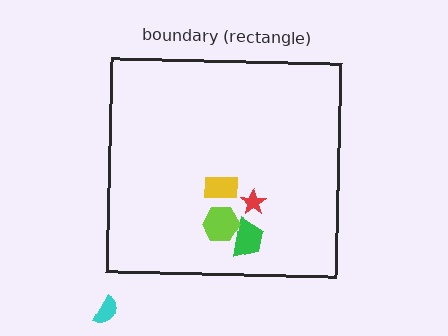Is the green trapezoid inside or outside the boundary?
Inside.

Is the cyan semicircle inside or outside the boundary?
Outside.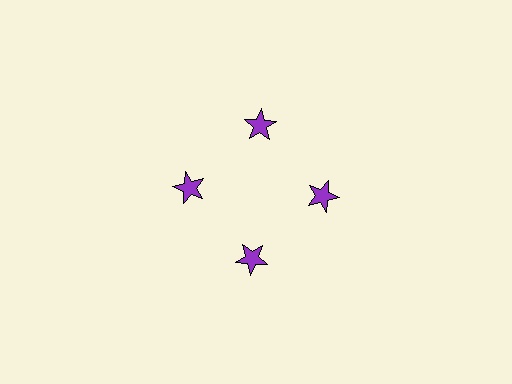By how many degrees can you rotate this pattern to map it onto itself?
The pattern maps onto itself every 90 degrees of rotation.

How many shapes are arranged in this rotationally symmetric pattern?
There are 4 shapes, arranged in 4 groups of 1.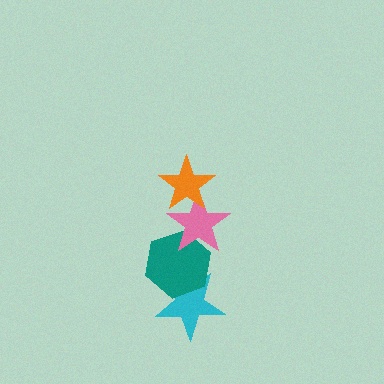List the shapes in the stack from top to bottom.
From top to bottom: the orange star, the pink star, the teal hexagon, the cyan star.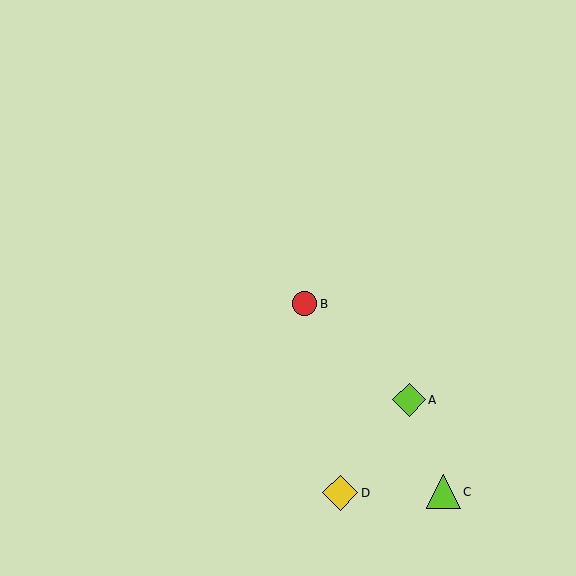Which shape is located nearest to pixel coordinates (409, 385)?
The lime diamond (labeled A) at (409, 400) is nearest to that location.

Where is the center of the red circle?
The center of the red circle is at (304, 304).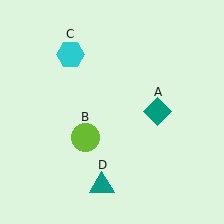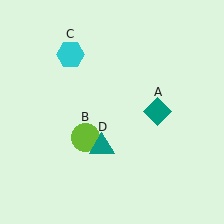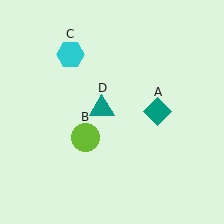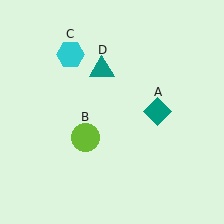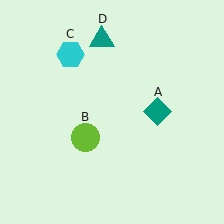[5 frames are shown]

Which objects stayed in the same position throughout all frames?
Teal diamond (object A) and lime circle (object B) and cyan hexagon (object C) remained stationary.